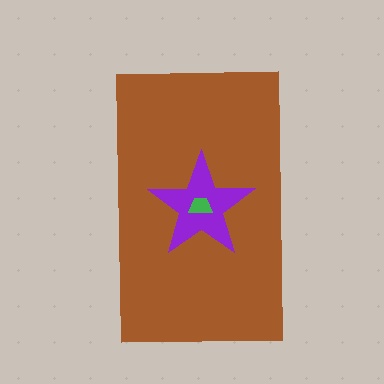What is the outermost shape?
The brown rectangle.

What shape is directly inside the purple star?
The green trapezoid.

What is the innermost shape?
The green trapezoid.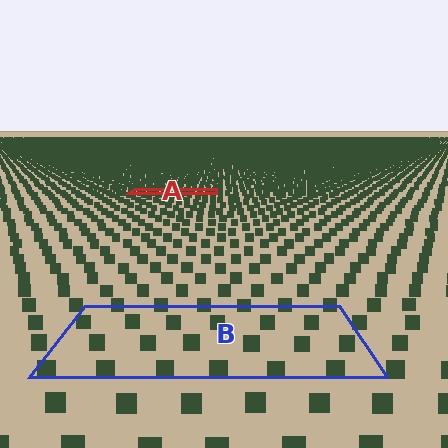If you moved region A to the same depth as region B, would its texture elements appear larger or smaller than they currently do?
They would appear larger. At a closer depth, the same texture elements are projected at a bigger on-screen size.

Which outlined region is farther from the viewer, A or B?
Region A is farther from the viewer — the texture elements inside it appear smaller and more densely packed.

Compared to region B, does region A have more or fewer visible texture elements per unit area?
Region A has more texture elements per unit area — they are packed more densely because it is farther away.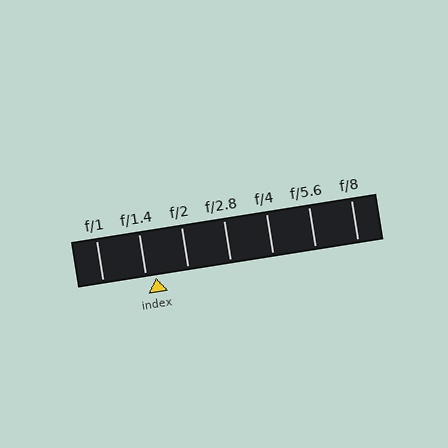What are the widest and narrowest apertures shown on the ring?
The widest aperture shown is f/1 and the narrowest is f/8.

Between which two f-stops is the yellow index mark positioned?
The index mark is between f/1.4 and f/2.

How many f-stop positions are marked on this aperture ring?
There are 7 f-stop positions marked.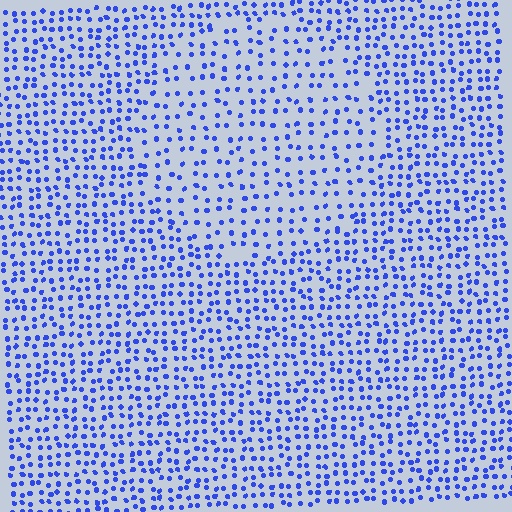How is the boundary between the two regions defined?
The boundary is defined by a change in element density (approximately 1.7x ratio). All elements are the same color, size, and shape.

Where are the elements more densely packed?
The elements are more densely packed outside the circle boundary.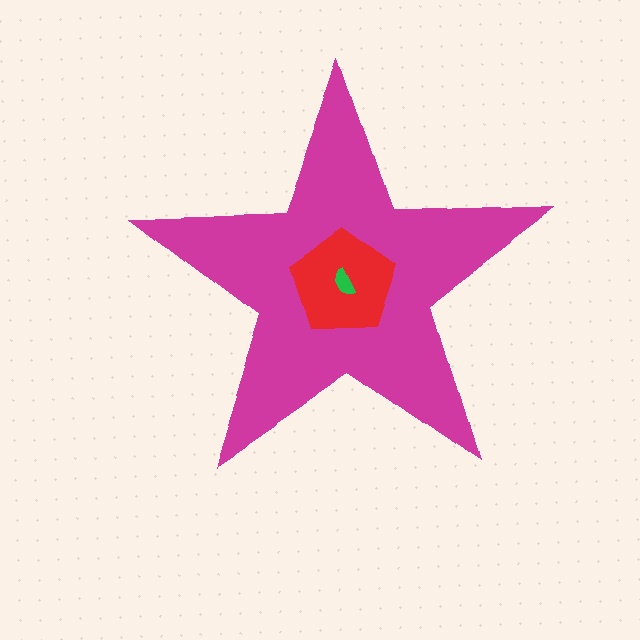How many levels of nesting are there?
3.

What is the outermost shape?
The magenta star.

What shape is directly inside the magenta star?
The red pentagon.